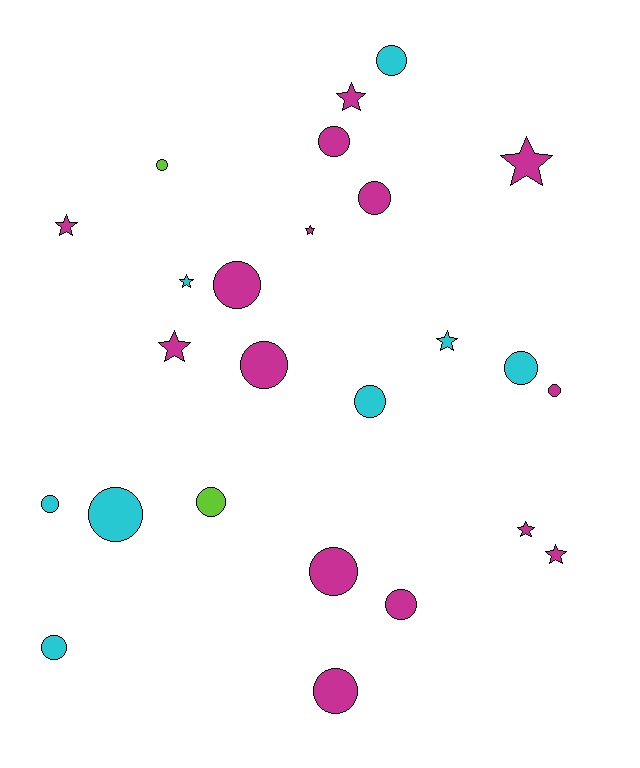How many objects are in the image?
There are 25 objects.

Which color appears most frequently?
Magenta, with 15 objects.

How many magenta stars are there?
There are 7 magenta stars.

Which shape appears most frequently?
Circle, with 16 objects.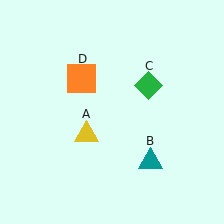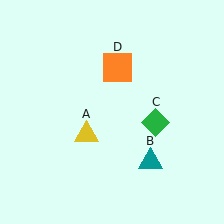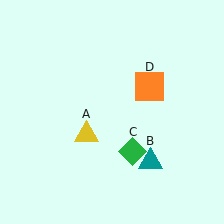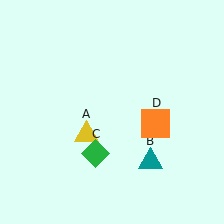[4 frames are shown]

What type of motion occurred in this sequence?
The green diamond (object C), orange square (object D) rotated clockwise around the center of the scene.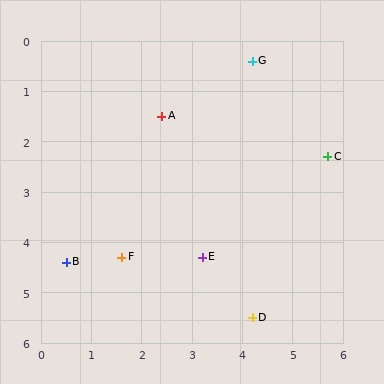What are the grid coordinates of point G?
Point G is at approximately (4.2, 0.4).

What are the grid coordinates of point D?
Point D is at approximately (4.2, 5.5).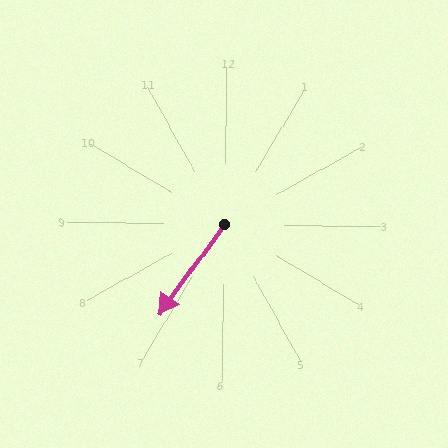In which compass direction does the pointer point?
Southwest.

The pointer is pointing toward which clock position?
Roughly 7 o'clock.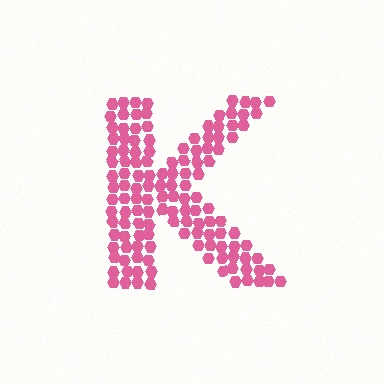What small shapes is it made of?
It is made of small hexagons.